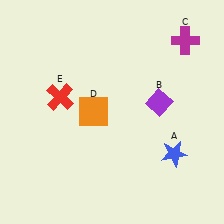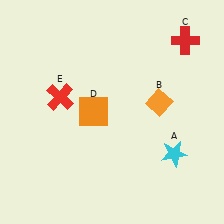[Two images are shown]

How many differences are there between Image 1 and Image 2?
There are 3 differences between the two images.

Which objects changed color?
A changed from blue to cyan. B changed from purple to orange. C changed from magenta to red.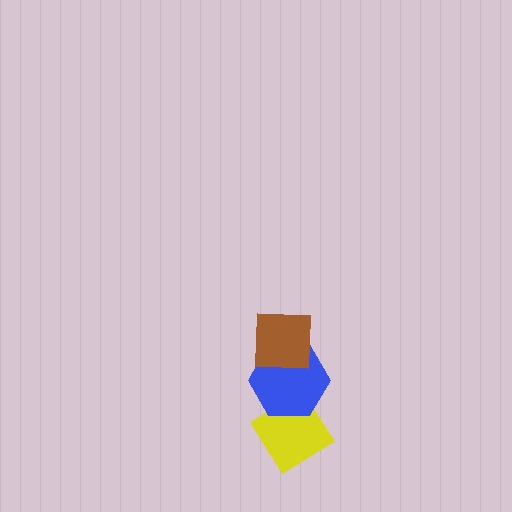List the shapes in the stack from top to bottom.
From top to bottom: the brown square, the blue hexagon, the yellow diamond.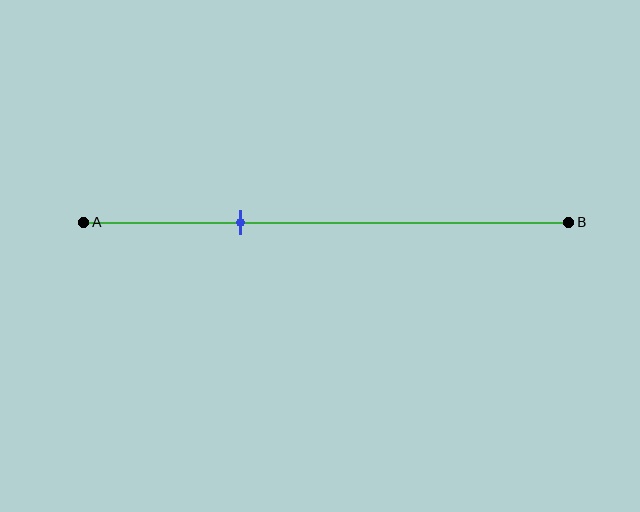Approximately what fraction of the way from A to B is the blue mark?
The blue mark is approximately 30% of the way from A to B.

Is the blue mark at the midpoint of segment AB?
No, the mark is at about 30% from A, not at the 50% midpoint.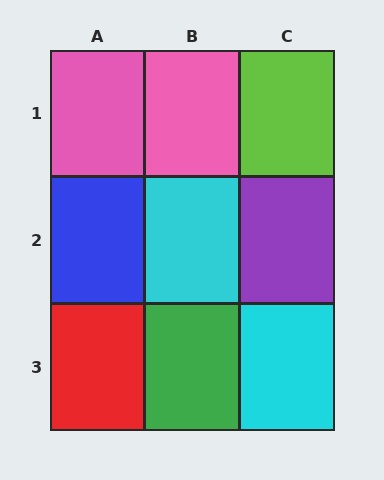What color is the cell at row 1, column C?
Lime.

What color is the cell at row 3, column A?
Red.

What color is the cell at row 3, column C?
Cyan.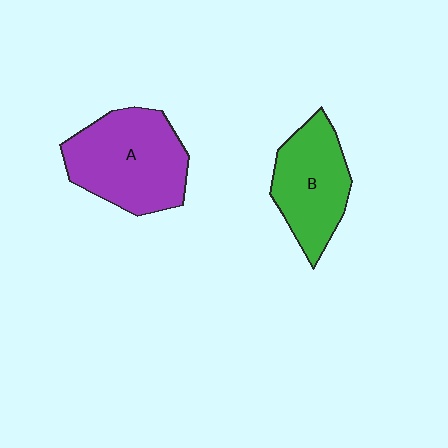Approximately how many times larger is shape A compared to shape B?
Approximately 1.3 times.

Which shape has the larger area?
Shape A (purple).